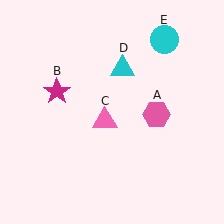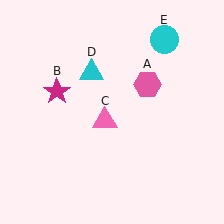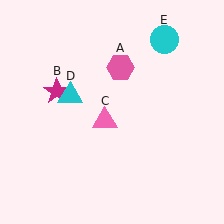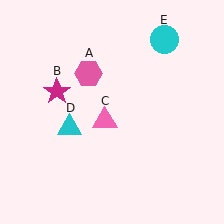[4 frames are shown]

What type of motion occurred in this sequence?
The pink hexagon (object A), cyan triangle (object D) rotated counterclockwise around the center of the scene.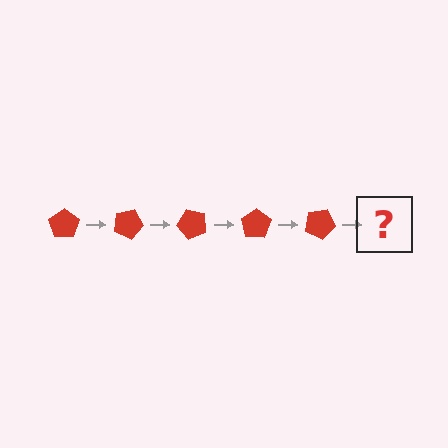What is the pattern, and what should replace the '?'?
The pattern is that the pentagon rotates 25 degrees each step. The '?' should be a red pentagon rotated 125 degrees.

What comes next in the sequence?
The next element should be a red pentagon rotated 125 degrees.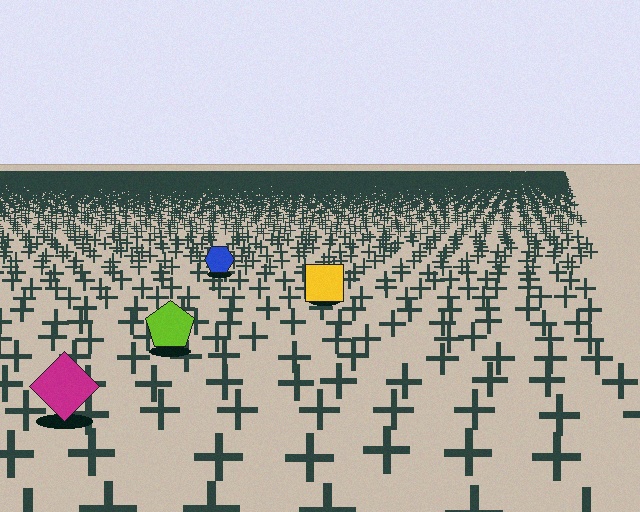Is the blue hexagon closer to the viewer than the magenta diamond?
No. The magenta diamond is closer — you can tell from the texture gradient: the ground texture is coarser near it.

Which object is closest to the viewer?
The magenta diamond is closest. The texture marks near it are larger and more spread out.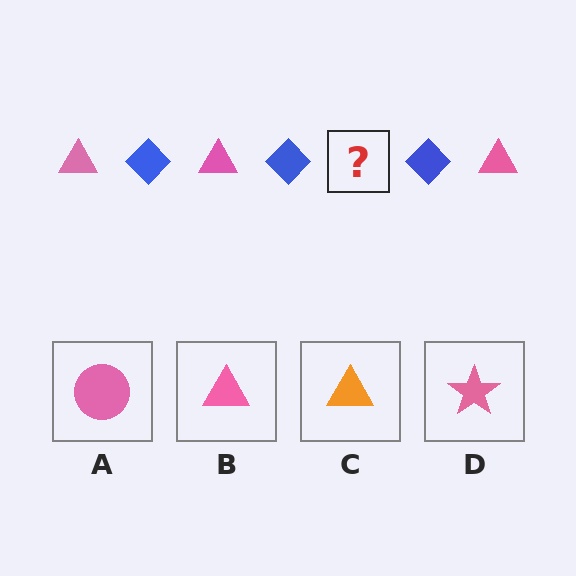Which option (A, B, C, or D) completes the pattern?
B.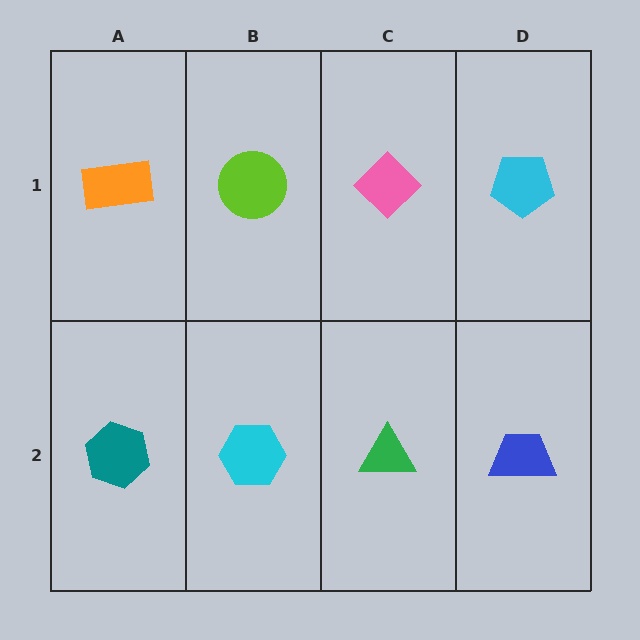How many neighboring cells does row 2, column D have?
2.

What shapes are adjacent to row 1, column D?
A blue trapezoid (row 2, column D), a pink diamond (row 1, column C).